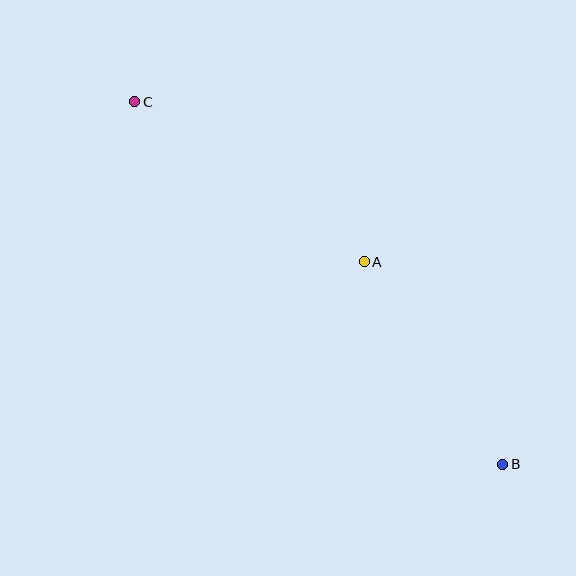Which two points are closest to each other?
Points A and B are closest to each other.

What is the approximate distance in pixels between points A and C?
The distance between A and C is approximately 280 pixels.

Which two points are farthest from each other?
Points B and C are farthest from each other.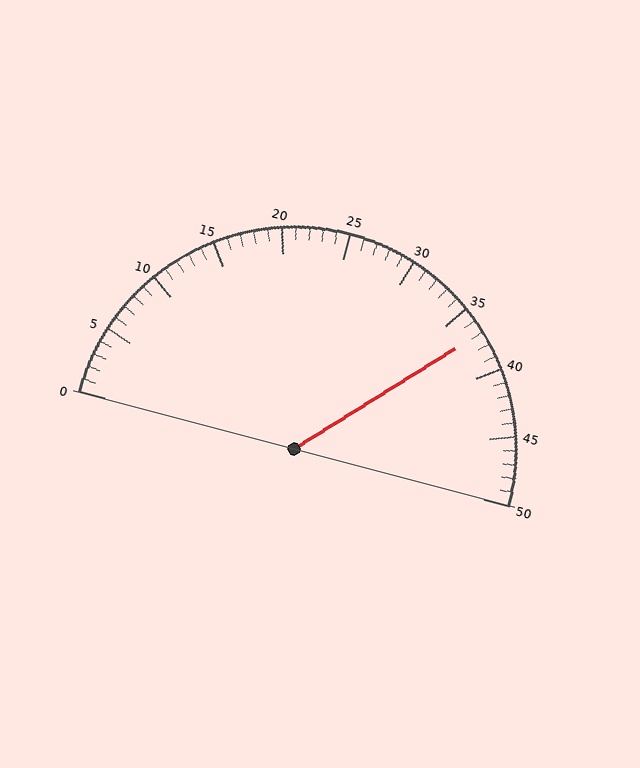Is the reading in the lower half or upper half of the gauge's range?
The reading is in the upper half of the range (0 to 50).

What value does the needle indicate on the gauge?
The needle indicates approximately 37.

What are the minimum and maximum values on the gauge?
The gauge ranges from 0 to 50.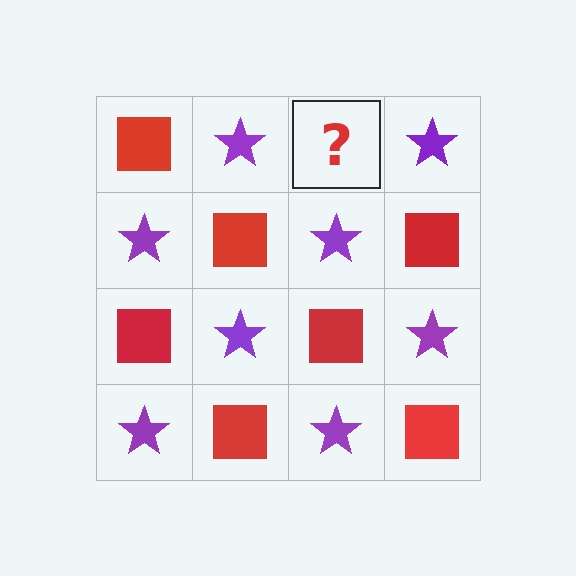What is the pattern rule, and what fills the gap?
The rule is that it alternates red square and purple star in a checkerboard pattern. The gap should be filled with a red square.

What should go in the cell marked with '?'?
The missing cell should contain a red square.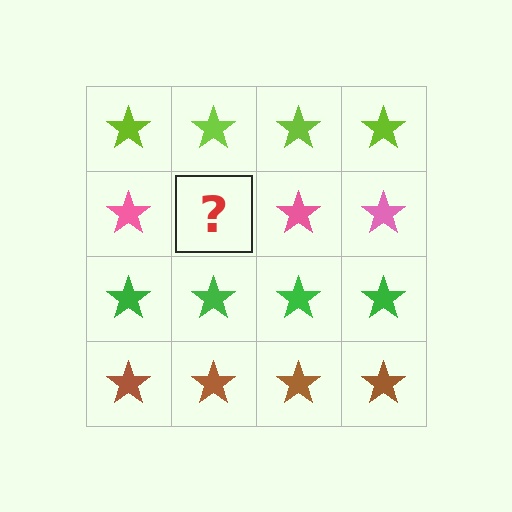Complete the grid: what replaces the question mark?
The question mark should be replaced with a pink star.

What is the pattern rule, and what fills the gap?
The rule is that each row has a consistent color. The gap should be filled with a pink star.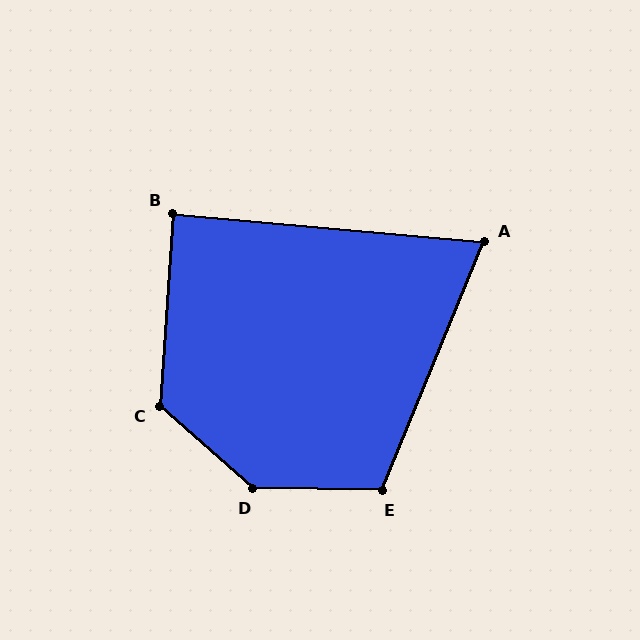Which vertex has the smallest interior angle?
A, at approximately 73 degrees.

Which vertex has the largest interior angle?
D, at approximately 139 degrees.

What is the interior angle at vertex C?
Approximately 128 degrees (obtuse).